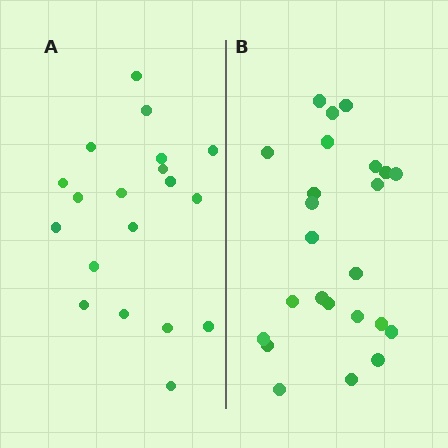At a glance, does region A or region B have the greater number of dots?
Region B (the right region) has more dots.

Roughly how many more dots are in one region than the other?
Region B has about 5 more dots than region A.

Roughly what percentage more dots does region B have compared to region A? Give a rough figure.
About 25% more.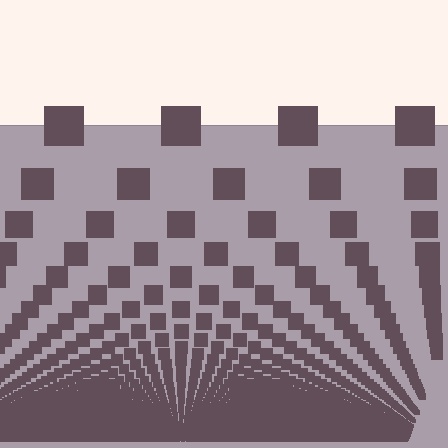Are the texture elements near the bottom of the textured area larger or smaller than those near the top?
Smaller. The gradient is inverted — elements near the bottom are smaller and denser.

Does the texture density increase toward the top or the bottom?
Density increases toward the bottom.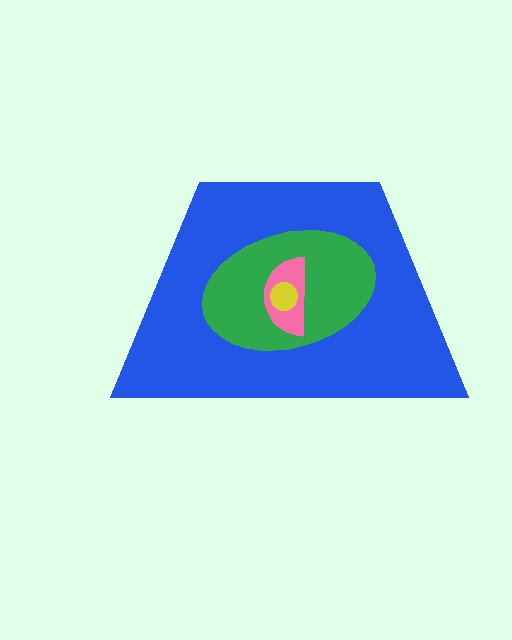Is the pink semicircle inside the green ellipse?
Yes.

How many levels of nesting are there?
4.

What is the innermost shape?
The yellow circle.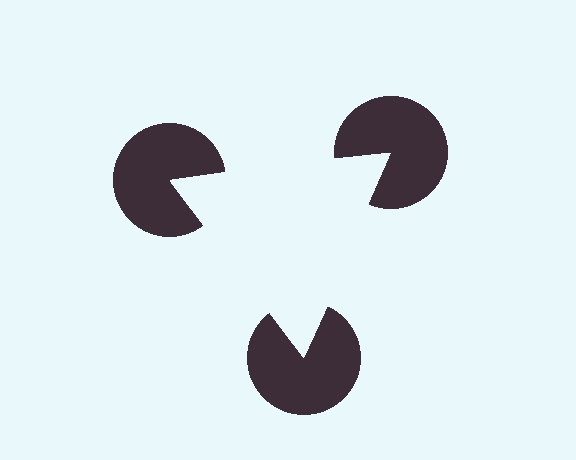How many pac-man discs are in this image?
There are 3 — one at each vertex of the illusory triangle.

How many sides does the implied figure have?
3 sides.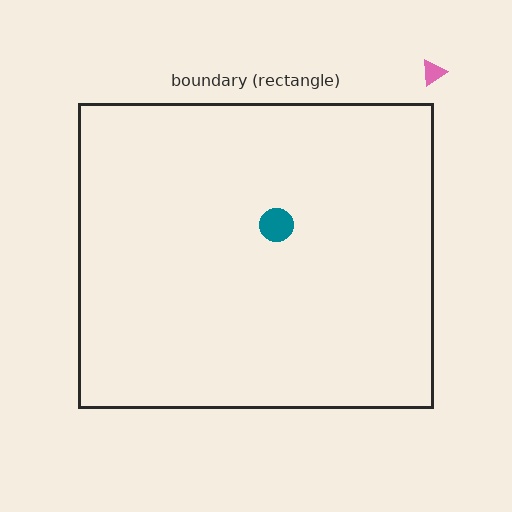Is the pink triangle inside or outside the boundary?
Outside.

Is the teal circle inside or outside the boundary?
Inside.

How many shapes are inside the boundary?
1 inside, 1 outside.